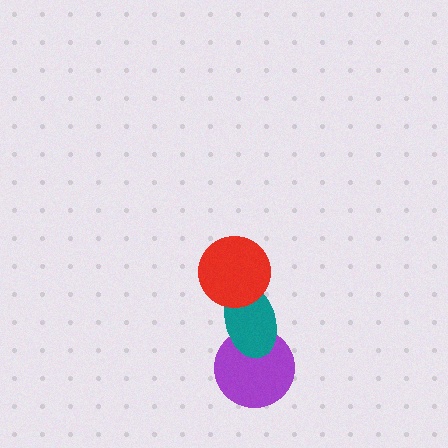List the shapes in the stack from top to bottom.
From top to bottom: the red circle, the teal ellipse, the purple circle.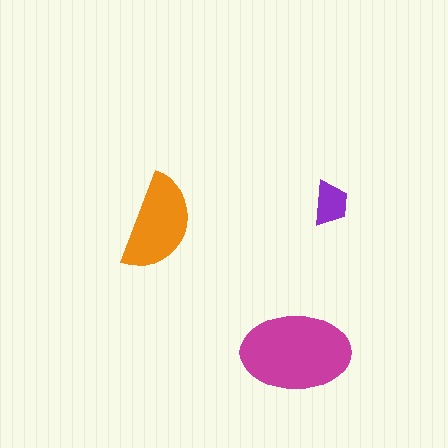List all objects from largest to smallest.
The magenta ellipse, the orange semicircle, the purple trapezoid.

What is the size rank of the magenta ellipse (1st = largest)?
1st.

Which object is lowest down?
The magenta ellipse is bottommost.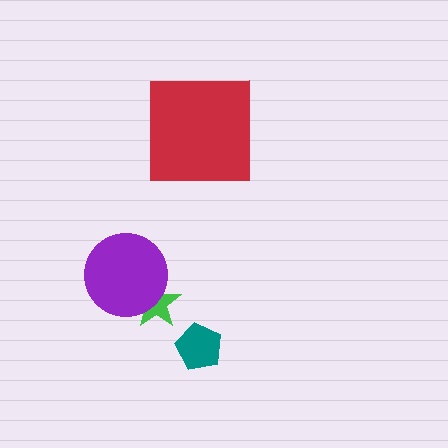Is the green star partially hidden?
Yes, it is partially covered by another shape.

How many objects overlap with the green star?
1 object overlaps with the green star.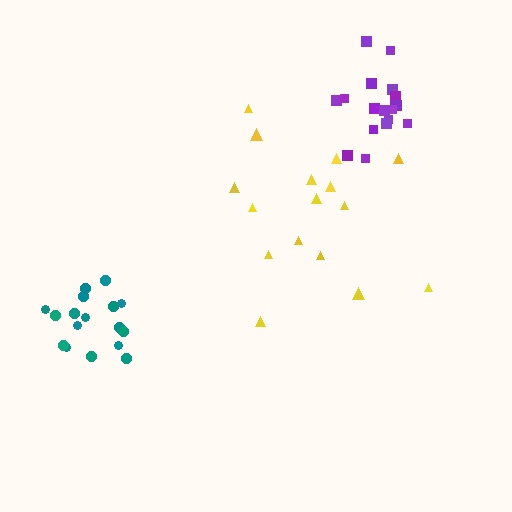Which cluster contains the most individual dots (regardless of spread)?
Purple (19).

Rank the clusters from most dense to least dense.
purple, teal, yellow.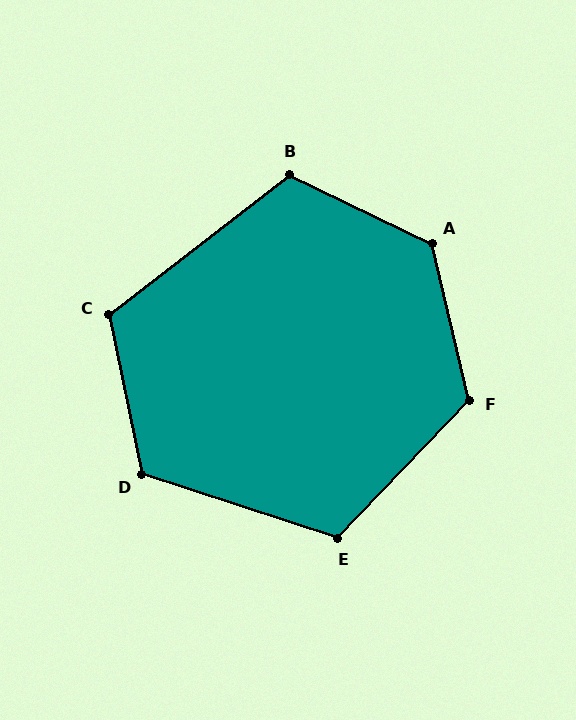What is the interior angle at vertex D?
Approximately 120 degrees (obtuse).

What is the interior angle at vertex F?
Approximately 123 degrees (obtuse).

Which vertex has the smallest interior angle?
E, at approximately 115 degrees.